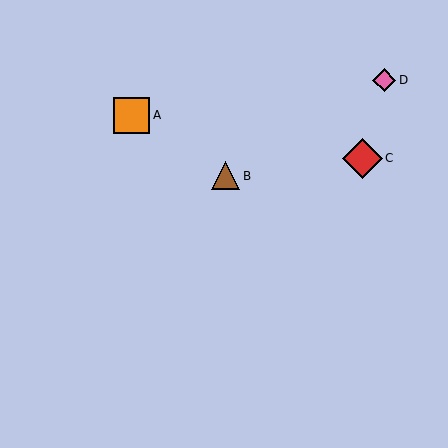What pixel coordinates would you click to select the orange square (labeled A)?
Click at (132, 115) to select the orange square A.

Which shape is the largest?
The red diamond (labeled C) is the largest.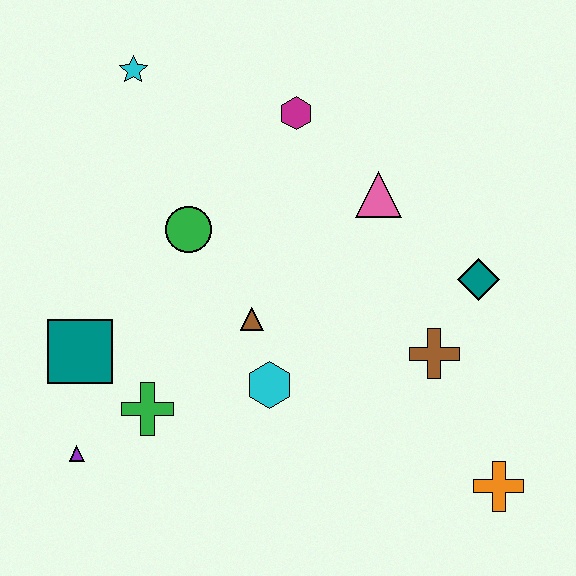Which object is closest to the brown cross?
The teal diamond is closest to the brown cross.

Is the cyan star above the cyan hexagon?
Yes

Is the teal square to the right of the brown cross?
No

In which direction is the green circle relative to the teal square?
The green circle is above the teal square.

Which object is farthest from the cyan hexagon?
The cyan star is farthest from the cyan hexagon.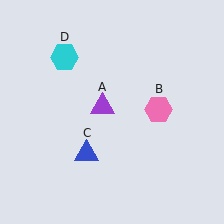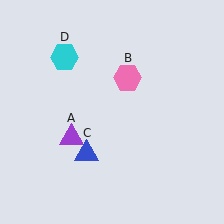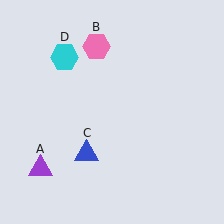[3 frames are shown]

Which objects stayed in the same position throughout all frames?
Blue triangle (object C) and cyan hexagon (object D) remained stationary.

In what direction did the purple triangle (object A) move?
The purple triangle (object A) moved down and to the left.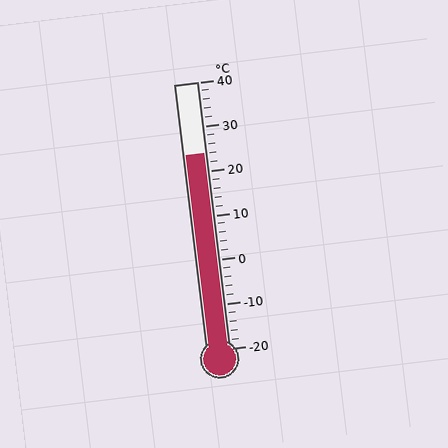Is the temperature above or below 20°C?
The temperature is above 20°C.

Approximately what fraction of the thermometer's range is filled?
The thermometer is filled to approximately 75% of its range.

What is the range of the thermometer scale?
The thermometer scale ranges from -20°C to 40°C.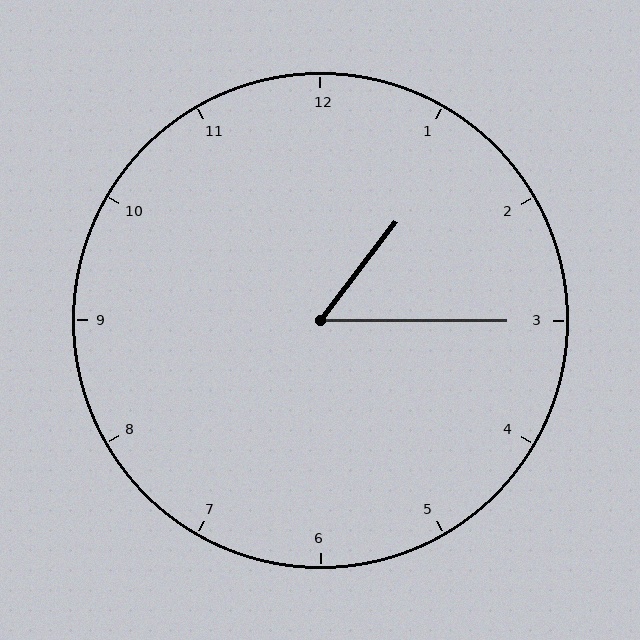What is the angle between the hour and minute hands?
Approximately 52 degrees.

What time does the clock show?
1:15.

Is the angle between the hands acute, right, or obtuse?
It is acute.